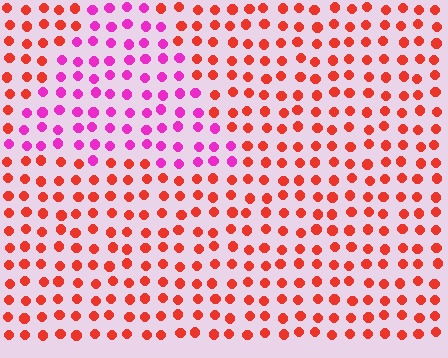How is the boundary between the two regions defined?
The boundary is defined purely by a slight shift in hue (about 53 degrees). Spacing, size, and orientation are identical on both sides.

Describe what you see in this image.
The image is filled with small red elements in a uniform arrangement. A triangle-shaped region is visible where the elements are tinted to a slightly different hue, forming a subtle color boundary.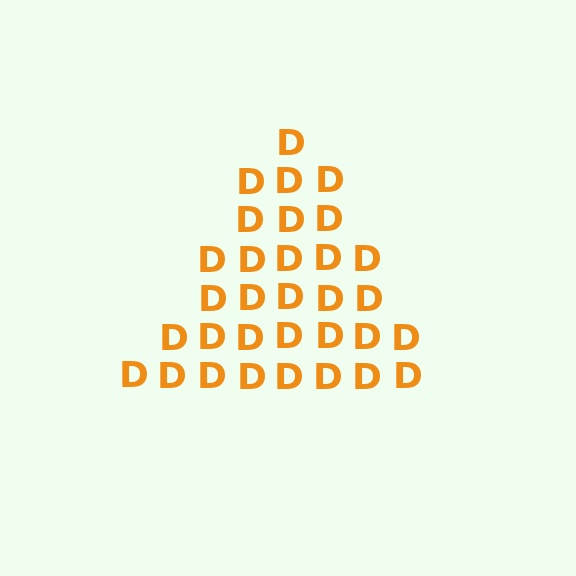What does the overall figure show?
The overall figure shows a triangle.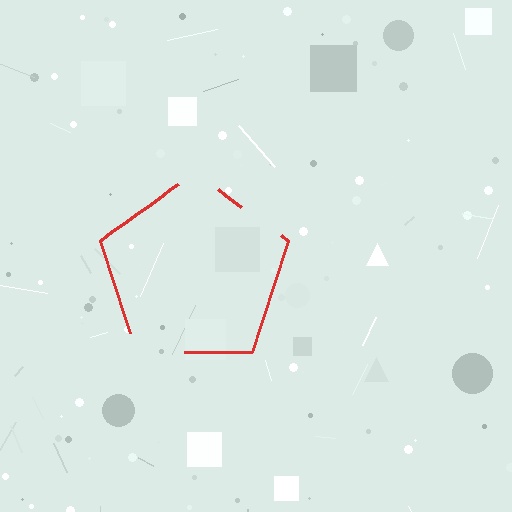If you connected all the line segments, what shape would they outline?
They would outline a pentagon.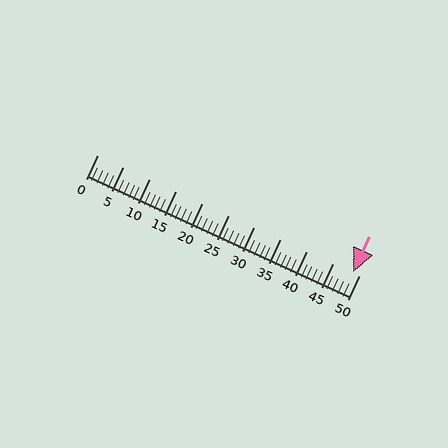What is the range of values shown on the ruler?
The ruler shows values from 0 to 50.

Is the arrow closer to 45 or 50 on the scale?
The arrow is closer to 50.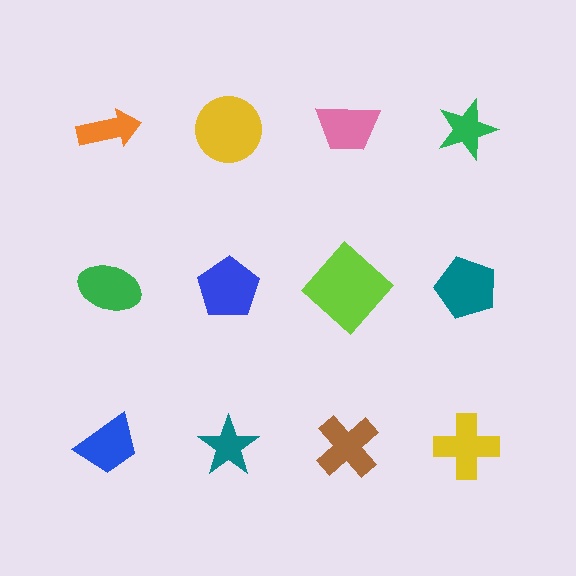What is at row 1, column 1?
An orange arrow.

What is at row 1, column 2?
A yellow circle.